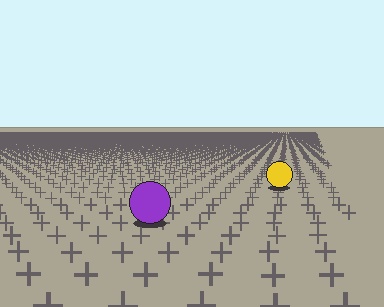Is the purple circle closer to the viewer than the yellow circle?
Yes. The purple circle is closer — you can tell from the texture gradient: the ground texture is coarser near it.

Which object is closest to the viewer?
The purple circle is closest. The texture marks near it are larger and more spread out.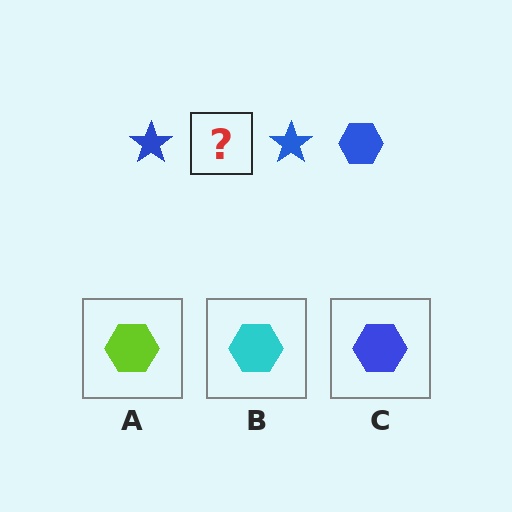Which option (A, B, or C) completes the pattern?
C.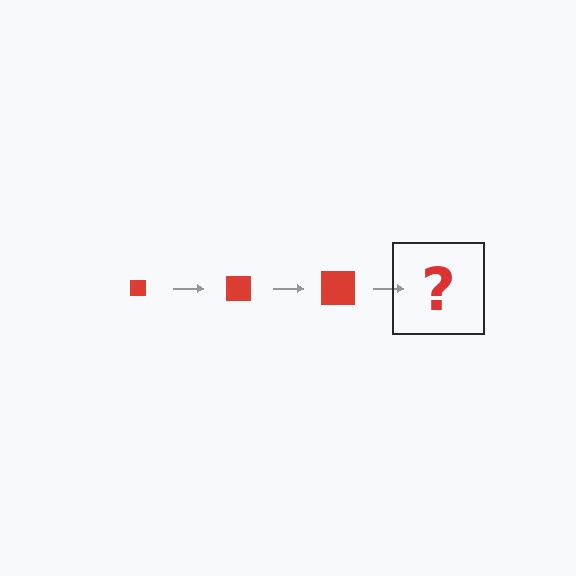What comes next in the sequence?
The next element should be a red square, larger than the previous one.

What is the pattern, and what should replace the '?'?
The pattern is that the square gets progressively larger each step. The '?' should be a red square, larger than the previous one.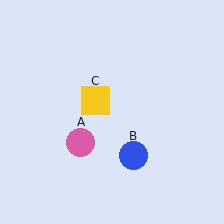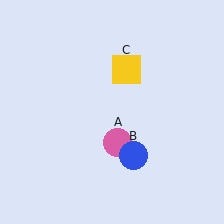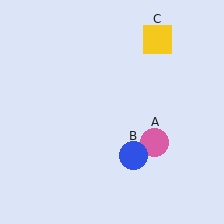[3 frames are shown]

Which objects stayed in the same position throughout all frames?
Blue circle (object B) remained stationary.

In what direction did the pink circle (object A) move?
The pink circle (object A) moved right.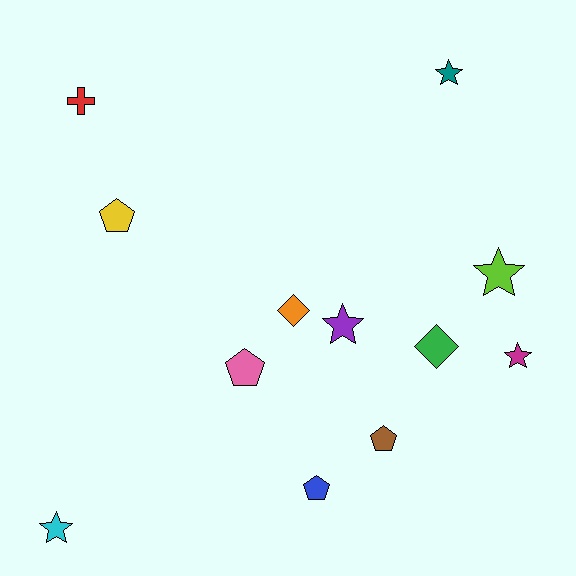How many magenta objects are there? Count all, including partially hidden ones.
There is 1 magenta object.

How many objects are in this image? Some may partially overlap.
There are 12 objects.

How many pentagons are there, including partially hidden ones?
There are 4 pentagons.